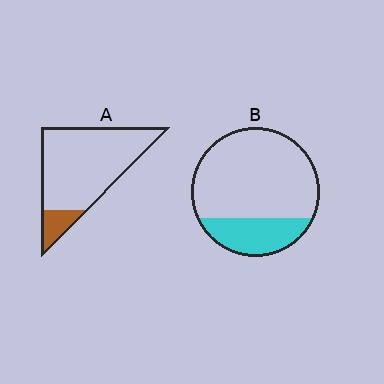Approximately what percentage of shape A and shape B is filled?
A is approximately 15% and B is approximately 25%.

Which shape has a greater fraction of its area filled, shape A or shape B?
Shape B.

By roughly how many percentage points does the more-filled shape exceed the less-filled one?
By roughly 10 percentage points (B over A).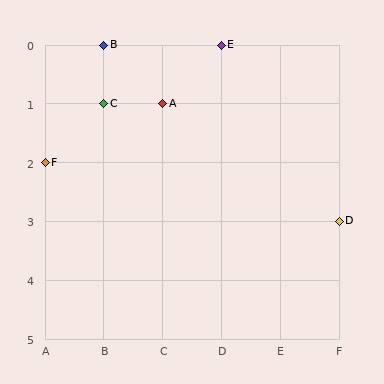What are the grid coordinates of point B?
Point B is at grid coordinates (B, 0).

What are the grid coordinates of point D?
Point D is at grid coordinates (F, 3).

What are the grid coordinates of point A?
Point A is at grid coordinates (C, 1).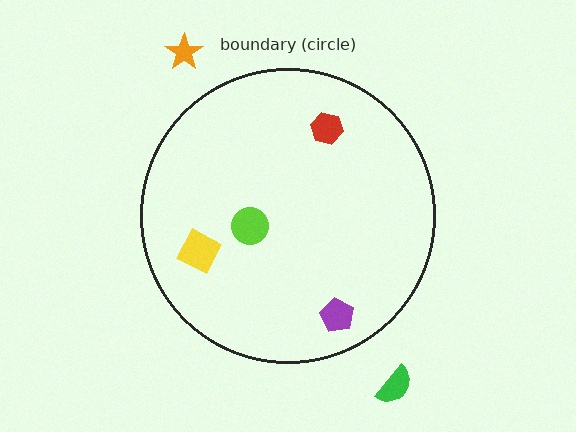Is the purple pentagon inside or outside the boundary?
Inside.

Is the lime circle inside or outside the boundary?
Inside.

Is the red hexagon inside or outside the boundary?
Inside.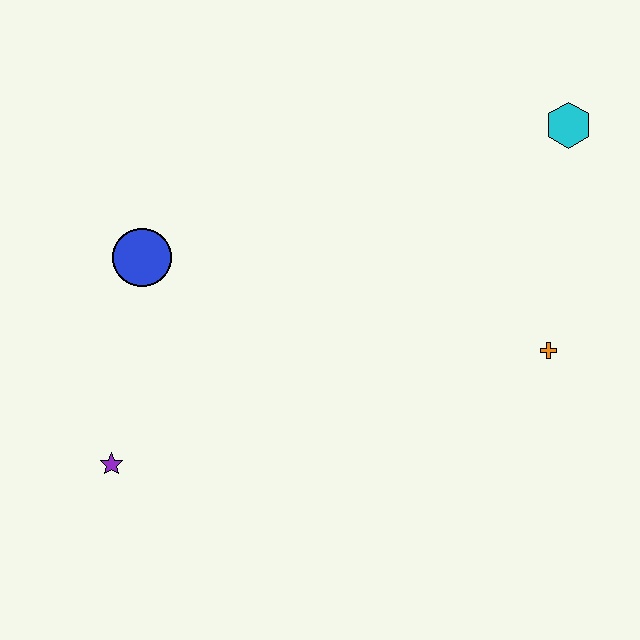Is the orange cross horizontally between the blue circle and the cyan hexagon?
Yes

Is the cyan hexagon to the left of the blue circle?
No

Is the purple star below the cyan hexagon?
Yes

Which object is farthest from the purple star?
The cyan hexagon is farthest from the purple star.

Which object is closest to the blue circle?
The purple star is closest to the blue circle.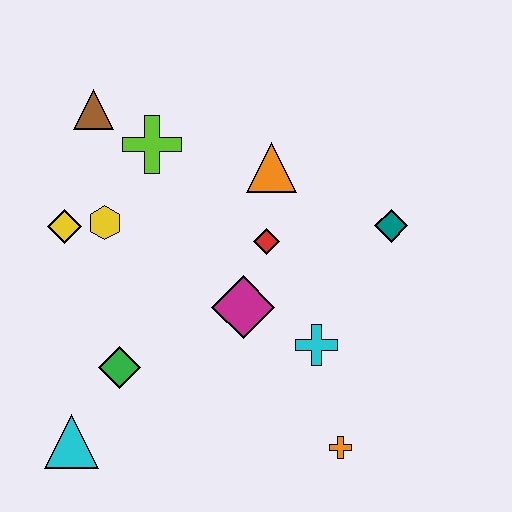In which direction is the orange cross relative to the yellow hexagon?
The orange cross is to the right of the yellow hexagon.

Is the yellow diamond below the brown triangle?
Yes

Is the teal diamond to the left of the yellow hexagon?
No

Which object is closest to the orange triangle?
The red diamond is closest to the orange triangle.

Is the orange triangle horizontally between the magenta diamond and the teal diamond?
Yes